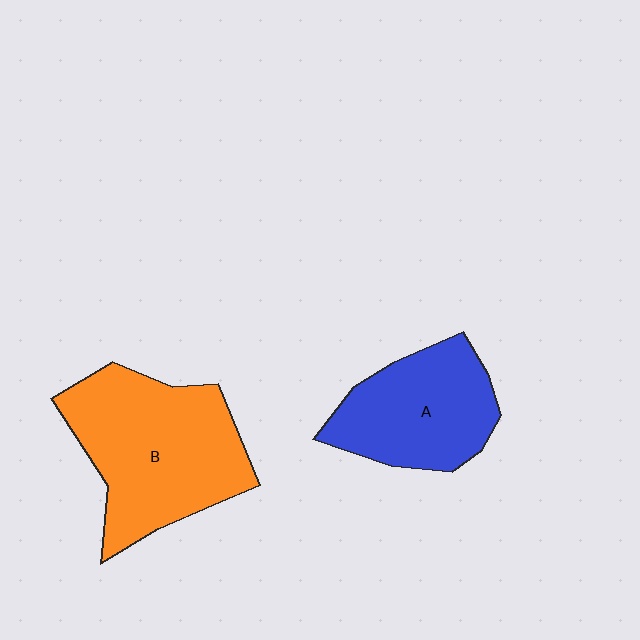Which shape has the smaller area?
Shape A (blue).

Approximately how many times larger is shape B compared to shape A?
Approximately 1.4 times.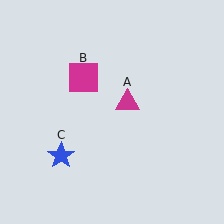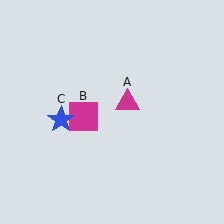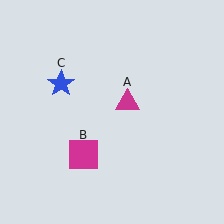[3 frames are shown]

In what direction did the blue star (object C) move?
The blue star (object C) moved up.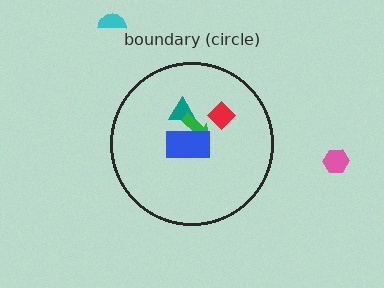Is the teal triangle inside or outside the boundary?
Inside.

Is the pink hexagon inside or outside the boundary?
Outside.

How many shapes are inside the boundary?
4 inside, 2 outside.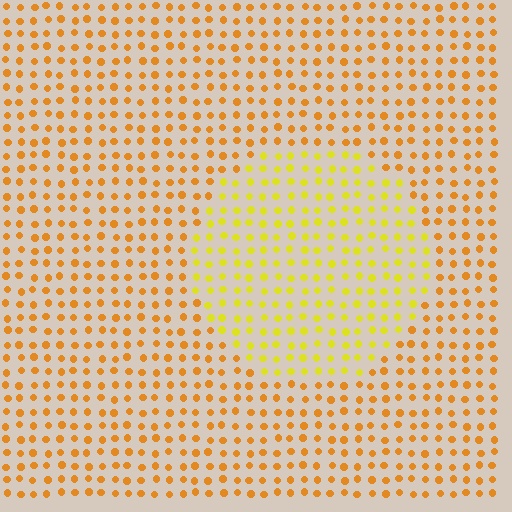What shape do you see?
I see a circle.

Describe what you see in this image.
The image is filled with small orange elements in a uniform arrangement. A circle-shaped region is visible where the elements are tinted to a slightly different hue, forming a subtle color boundary.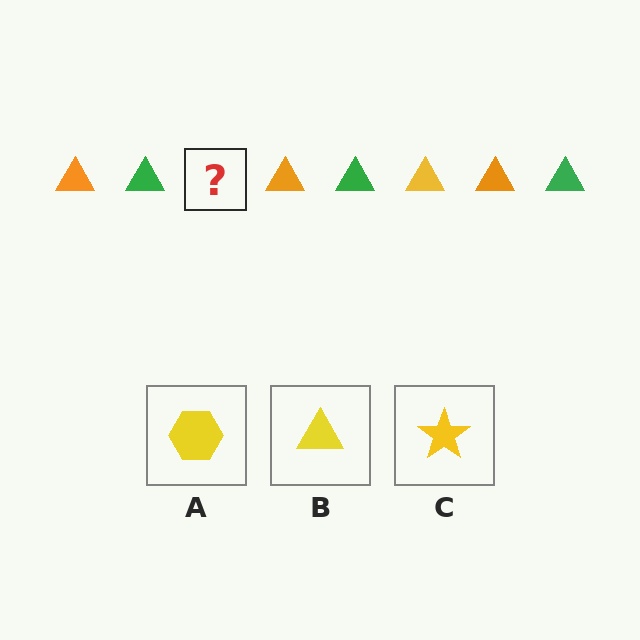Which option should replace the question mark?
Option B.